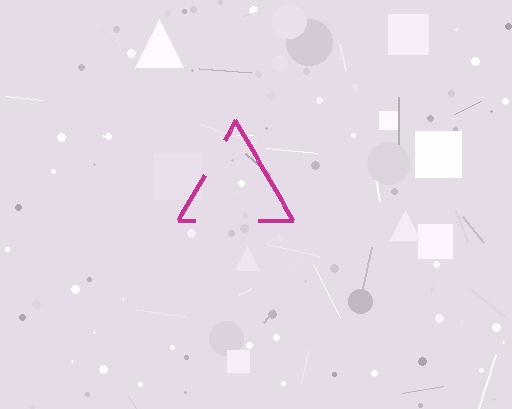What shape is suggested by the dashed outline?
The dashed outline suggests a triangle.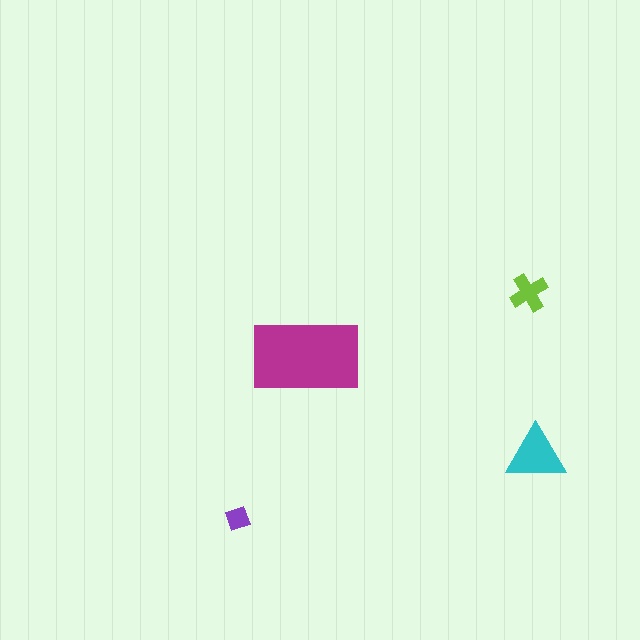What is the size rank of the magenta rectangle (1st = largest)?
1st.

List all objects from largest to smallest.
The magenta rectangle, the cyan triangle, the lime cross, the purple diamond.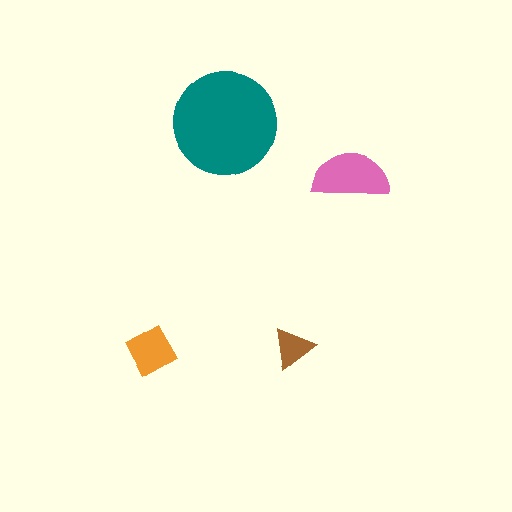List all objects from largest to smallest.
The teal circle, the pink semicircle, the orange square, the brown triangle.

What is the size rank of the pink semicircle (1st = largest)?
2nd.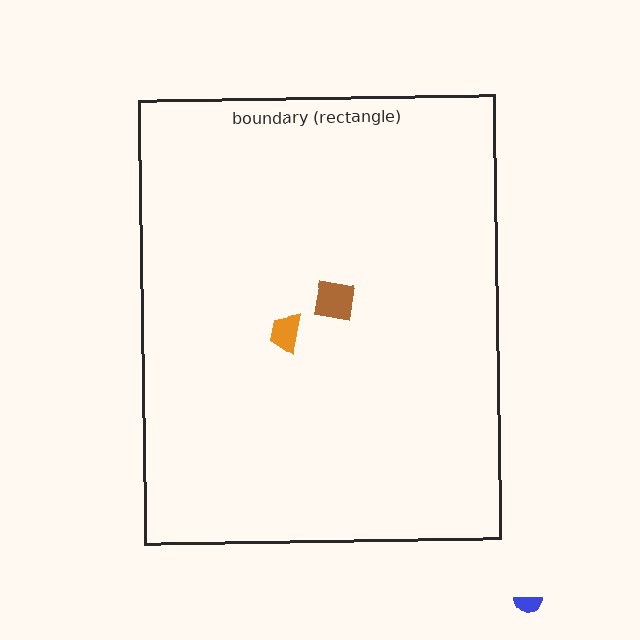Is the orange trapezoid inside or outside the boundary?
Inside.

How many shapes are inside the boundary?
2 inside, 1 outside.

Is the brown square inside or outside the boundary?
Inside.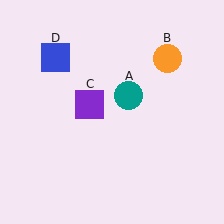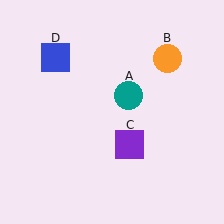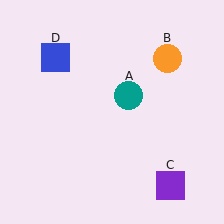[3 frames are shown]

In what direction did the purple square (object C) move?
The purple square (object C) moved down and to the right.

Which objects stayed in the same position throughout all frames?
Teal circle (object A) and orange circle (object B) and blue square (object D) remained stationary.